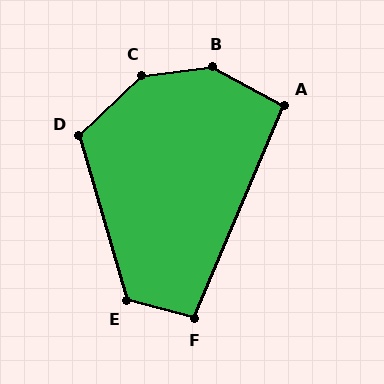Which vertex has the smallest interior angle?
A, at approximately 95 degrees.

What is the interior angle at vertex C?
Approximately 144 degrees (obtuse).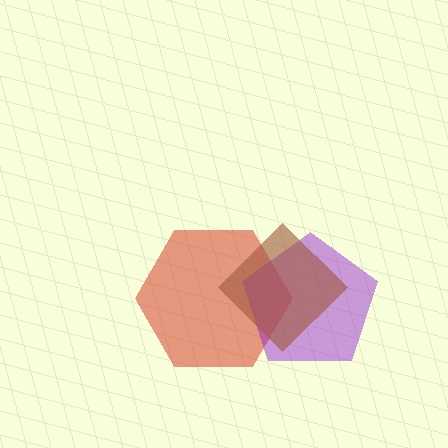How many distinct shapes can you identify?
There are 3 distinct shapes: a red hexagon, a purple pentagon, a brown diamond.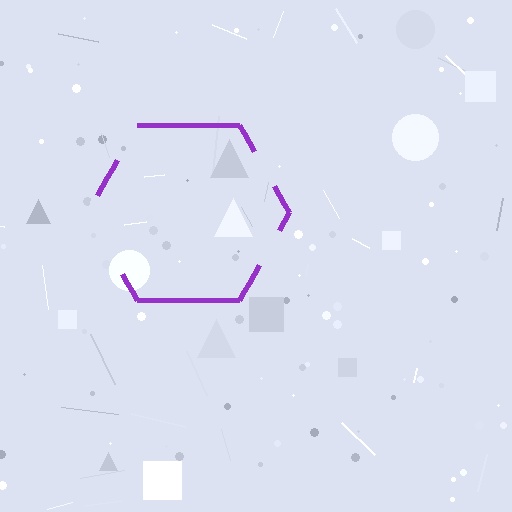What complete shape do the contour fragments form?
The contour fragments form a hexagon.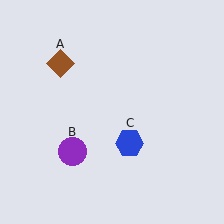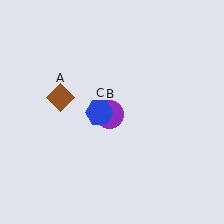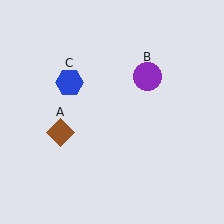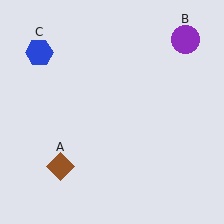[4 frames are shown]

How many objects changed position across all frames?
3 objects changed position: brown diamond (object A), purple circle (object B), blue hexagon (object C).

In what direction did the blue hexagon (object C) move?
The blue hexagon (object C) moved up and to the left.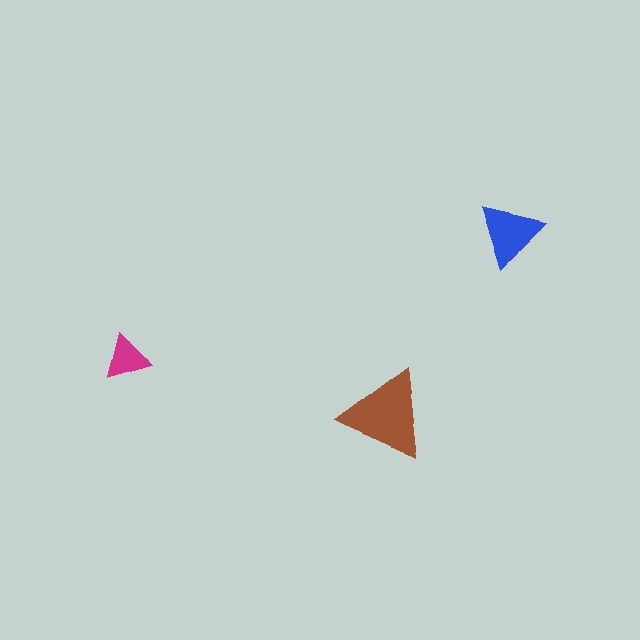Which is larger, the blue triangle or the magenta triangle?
The blue one.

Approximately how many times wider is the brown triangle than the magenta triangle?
About 2 times wider.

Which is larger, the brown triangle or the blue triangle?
The brown one.